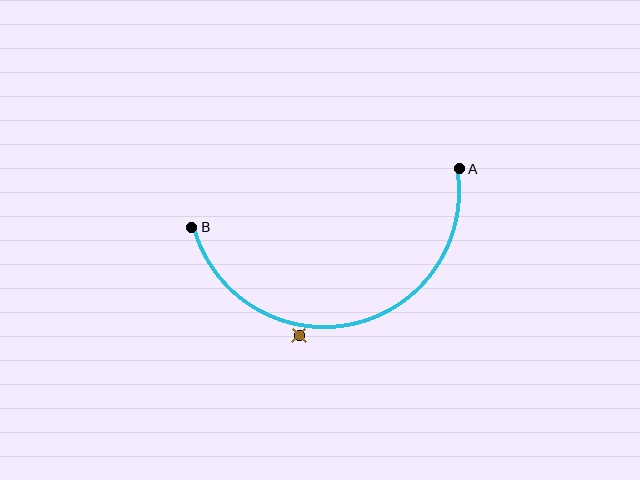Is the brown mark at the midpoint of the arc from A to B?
No — the brown mark does not lie on the arc at all. It sits slightly outside the curve.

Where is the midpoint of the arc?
The arc midpoint is the point on the curve farthest from the straight line joining A and B. It sits below that line.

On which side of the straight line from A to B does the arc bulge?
The arc bulges below the straight line connecting A and B.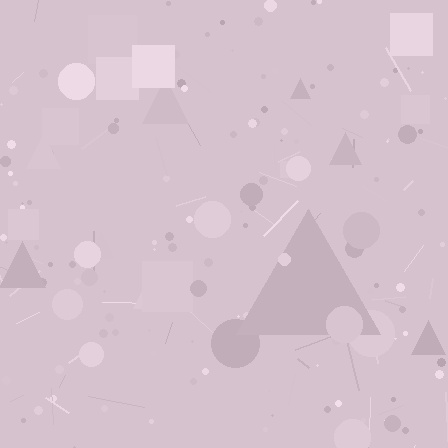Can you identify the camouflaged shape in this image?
The camouflaged shape is a triangle.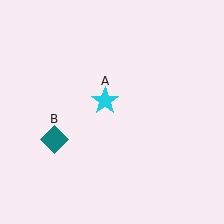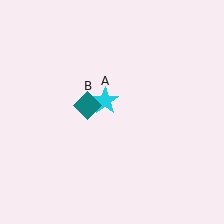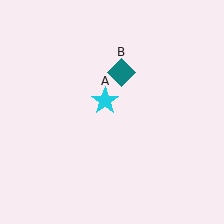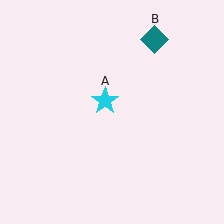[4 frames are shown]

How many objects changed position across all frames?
1 object changed position: teal diamond (object B).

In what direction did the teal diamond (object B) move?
The teal diamond (object B) moved up and to the right.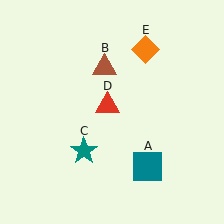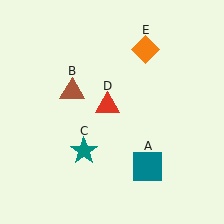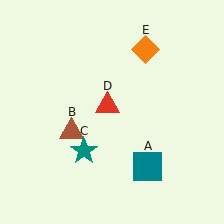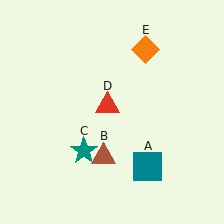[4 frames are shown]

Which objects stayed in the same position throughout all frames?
Teal square (object A) and teal star (object C) and red triangle (object D) and orange diamond (object E) remained stationary.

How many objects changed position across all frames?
1 object changed position: brown triangle (object B).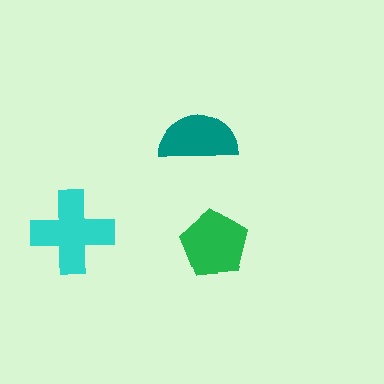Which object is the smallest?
The teal semicircle.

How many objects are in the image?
There are 3 objects in the image.